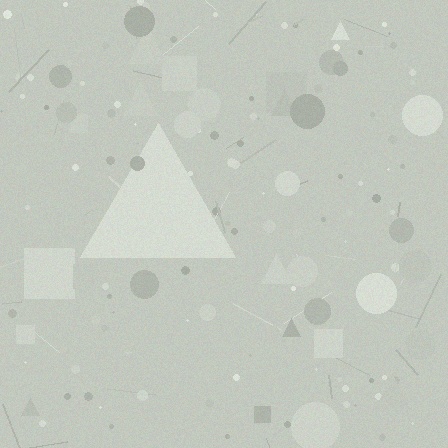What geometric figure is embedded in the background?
A triangle is embedded in the background.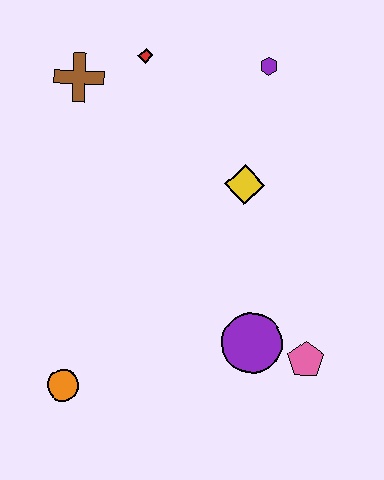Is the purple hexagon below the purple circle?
No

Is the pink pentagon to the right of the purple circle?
Yes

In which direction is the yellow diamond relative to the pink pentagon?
The yellow diamond is above the pink pentagon.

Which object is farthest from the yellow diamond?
The orange circle is farthest from the yellow diamond.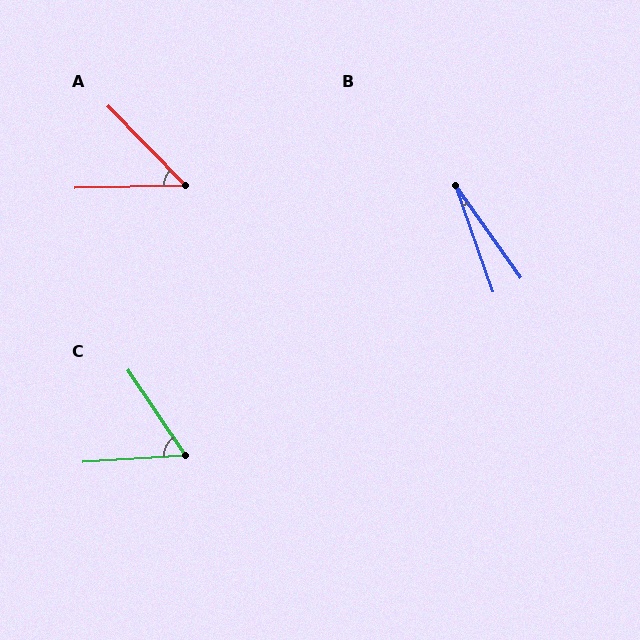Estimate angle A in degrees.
Approximately 47 degrees.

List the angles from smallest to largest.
B (16°), A (47°), C (60°).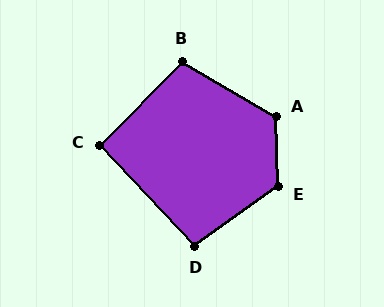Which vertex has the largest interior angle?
E, at approximately 124 degrees.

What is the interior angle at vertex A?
Approximately 122 degrees (obtuse).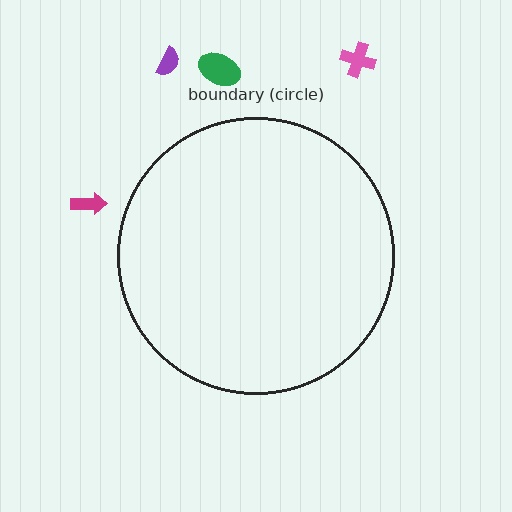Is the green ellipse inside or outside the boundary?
Outside.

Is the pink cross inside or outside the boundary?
Outside.